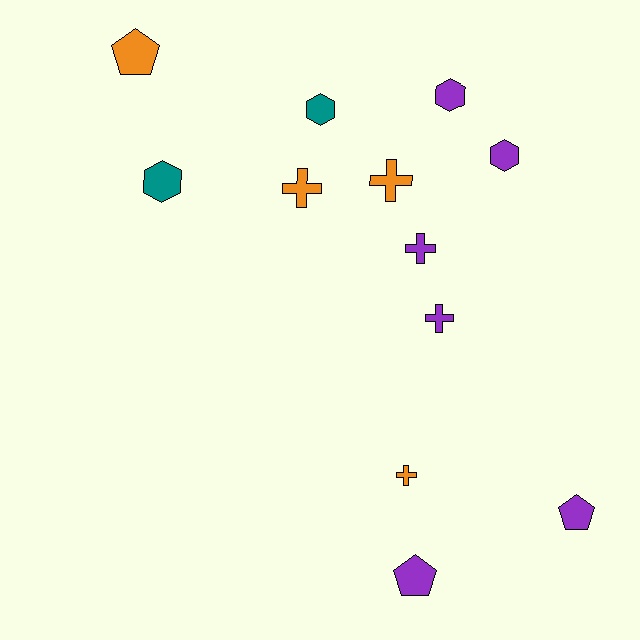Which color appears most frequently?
Purple, with 6 objects.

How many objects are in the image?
There are 12 objects.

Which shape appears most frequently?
Cross, with 5 objects.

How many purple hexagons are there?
There are 2 purple hexagons.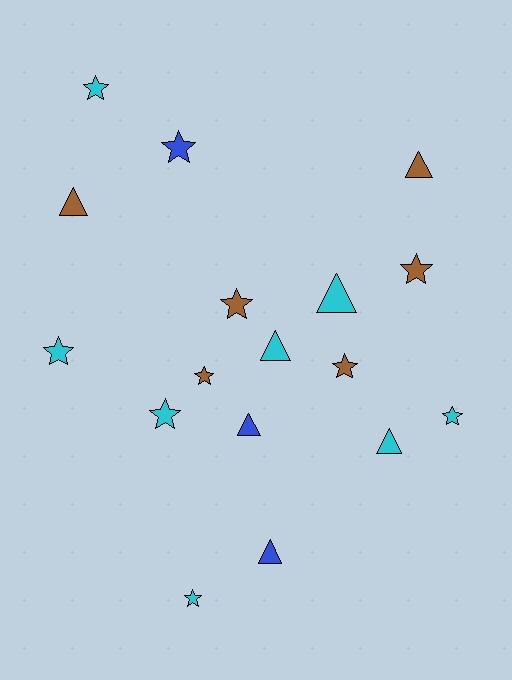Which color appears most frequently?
Cyan, with 8 objects.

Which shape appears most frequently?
Star, with 10 objects.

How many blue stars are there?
There is 1 blue star.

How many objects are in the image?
There are 17 objects.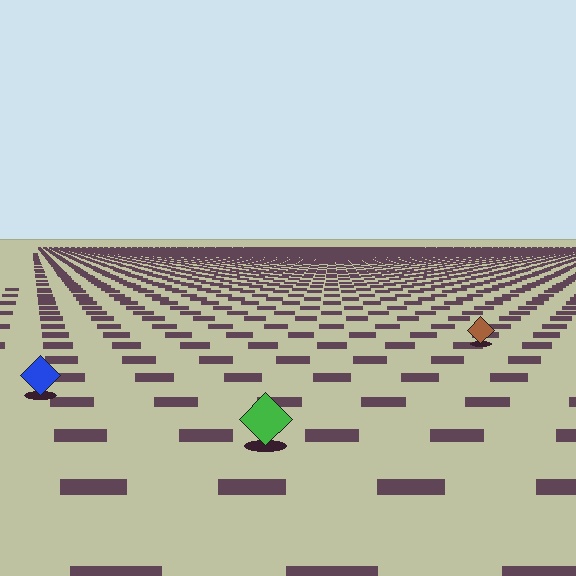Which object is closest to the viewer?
The green diamond is closest. The texture marks near it are larger and more spread out.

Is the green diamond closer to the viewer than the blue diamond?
Yes. The green diamond is closer — you can tell from the texture gradient: the ground texture is coarser near it.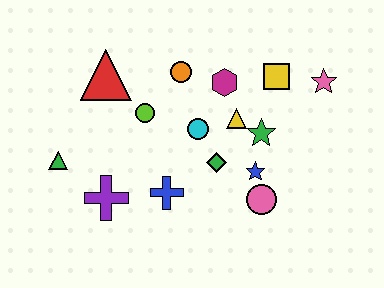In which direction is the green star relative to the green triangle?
The green star is to the right of the green triangle.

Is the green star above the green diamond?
Yes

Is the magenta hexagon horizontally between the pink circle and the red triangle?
Yes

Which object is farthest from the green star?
The green triangle is farthest from the green star.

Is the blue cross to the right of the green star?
No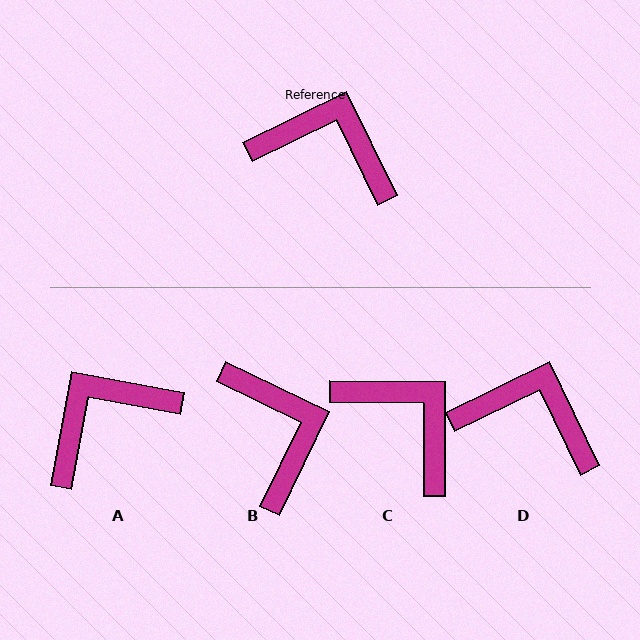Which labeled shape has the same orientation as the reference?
D.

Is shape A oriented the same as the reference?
No, it is off by about 53 degrees.